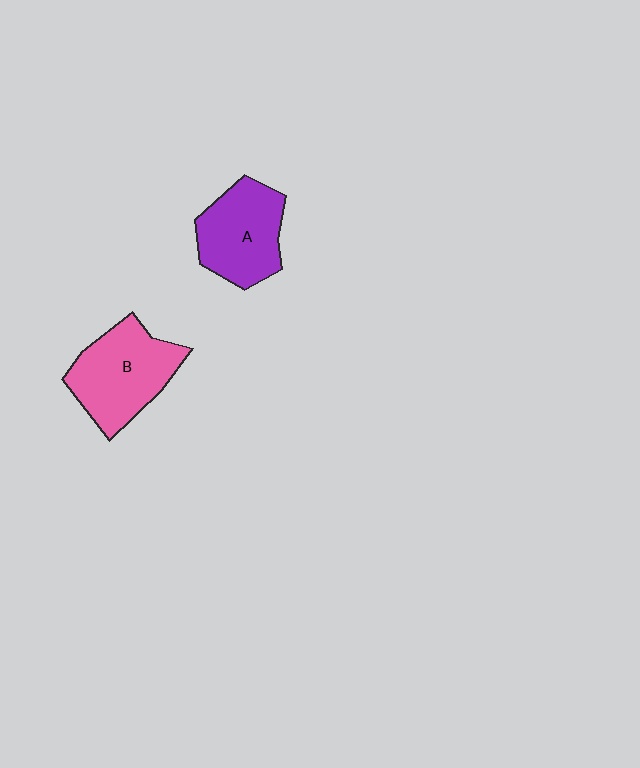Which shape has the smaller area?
Shape A (purple).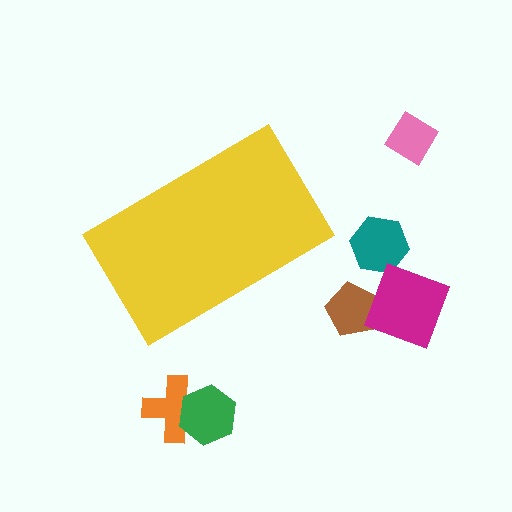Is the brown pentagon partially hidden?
No, the brown pentagon is fully visible.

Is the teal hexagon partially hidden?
No, the teal hexagon is fully visible.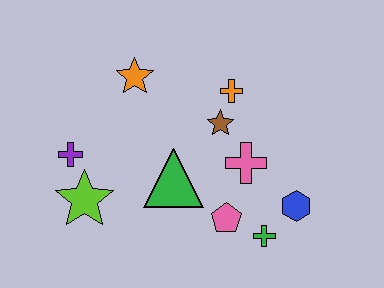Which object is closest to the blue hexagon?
The green cross is closest to the blue hexagon.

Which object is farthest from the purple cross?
The blue hexagon is farthest from the purple cross.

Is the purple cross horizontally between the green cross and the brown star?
No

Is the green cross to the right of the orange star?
Yes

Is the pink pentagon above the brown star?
No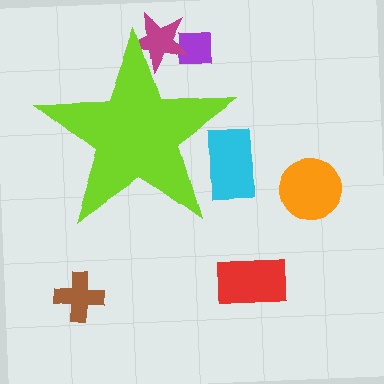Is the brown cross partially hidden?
No, the brown cross is fully visible.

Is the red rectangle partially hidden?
No, the red rectangle is fully visible.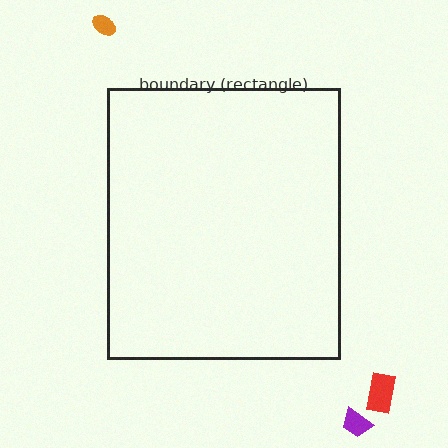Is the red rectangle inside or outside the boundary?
Outside.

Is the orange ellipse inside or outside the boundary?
Outside.